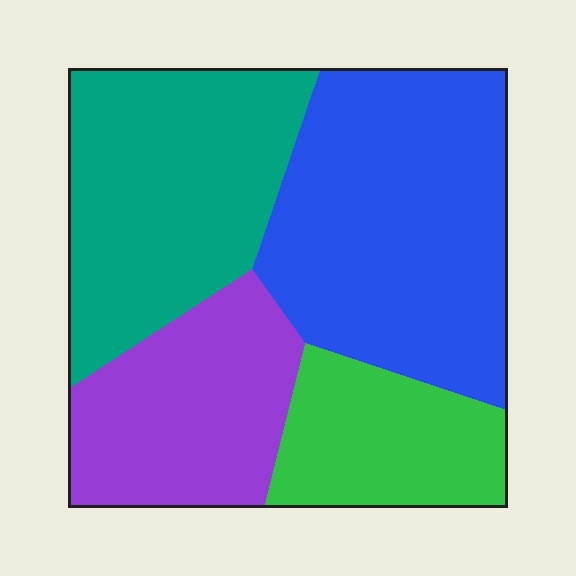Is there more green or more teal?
Teal.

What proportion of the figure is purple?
Purple covers roughly 20% of the figure.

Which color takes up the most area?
Blue, at roughly 35%.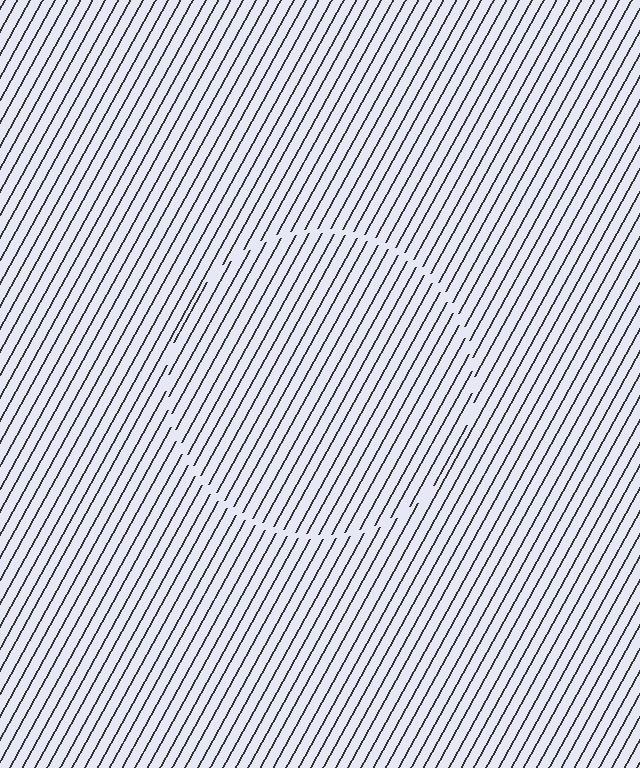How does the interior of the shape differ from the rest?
The interior of the shape contains the same grating, shifted by half a period — the contour is defined by the phase discontinuity where line-ends from the inner and outer gratings abut.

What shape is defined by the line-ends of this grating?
An illusory circle. The interior of the shape contains the same grating, shifted by half a period — the contour is defined by the phase discontinuity where line-ends from the inner and outer gratings abut.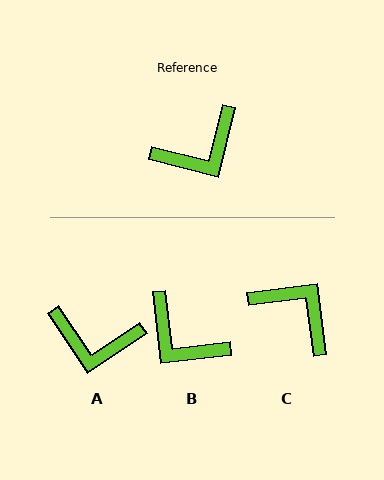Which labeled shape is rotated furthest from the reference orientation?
C, about 111 degrees away.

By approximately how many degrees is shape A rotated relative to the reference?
Approximately 42 degrees clockwise.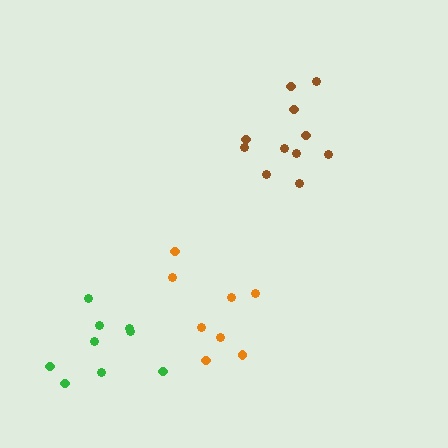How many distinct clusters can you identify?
There are 3 distinct clusters.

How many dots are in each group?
Group 1: 8 dots, Group 2: 11 dots, Group 3: 9 dots (28 total).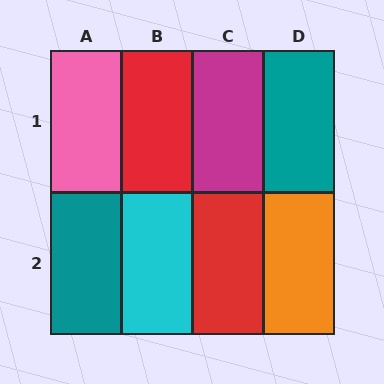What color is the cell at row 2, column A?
Teal.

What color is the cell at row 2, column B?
Cyan.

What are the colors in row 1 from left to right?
Pink, red, magenta, teal.